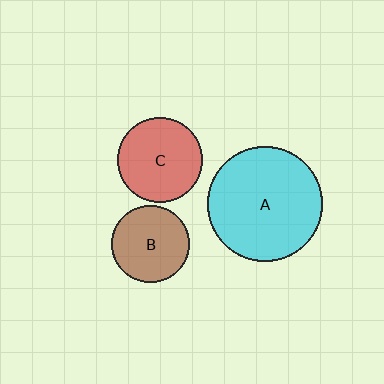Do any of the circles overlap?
No, none of the circles overlap.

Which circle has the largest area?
Circle A (cyan).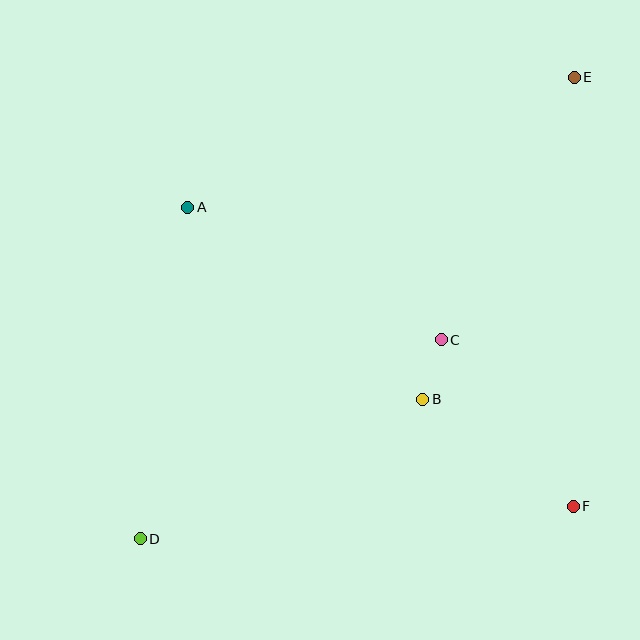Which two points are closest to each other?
Points B and C are closest to each other.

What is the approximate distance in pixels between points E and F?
The distance between E and F is approximately 429 pixels.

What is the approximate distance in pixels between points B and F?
The distance between B and F is approximately 185 pixels.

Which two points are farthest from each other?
Points D and E are farthest from each other.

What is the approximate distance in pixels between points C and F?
The distance between C and F is approximately 213 pixels.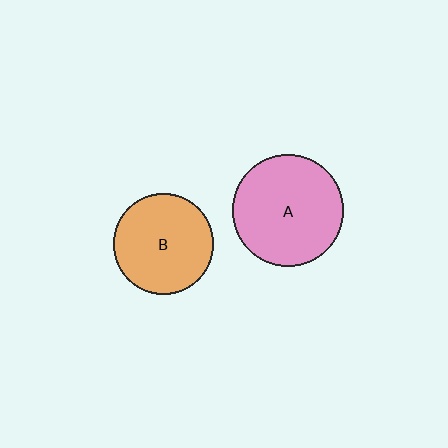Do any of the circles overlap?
No, none of the circles overlap.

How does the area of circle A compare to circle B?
Approximately 1.2 times.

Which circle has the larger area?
Circle A (pink).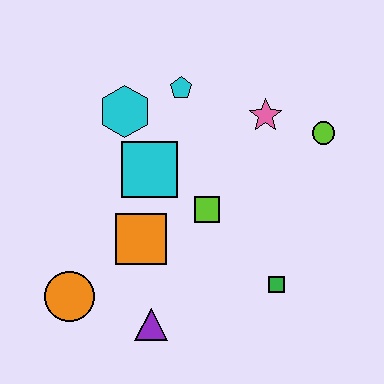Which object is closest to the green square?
The lime square is closest to the green square.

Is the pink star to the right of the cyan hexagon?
Yes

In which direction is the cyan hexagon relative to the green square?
The cyan hexagon is above the green square.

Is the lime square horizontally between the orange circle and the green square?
Yes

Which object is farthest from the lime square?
The orange circle is farthest from the lime square.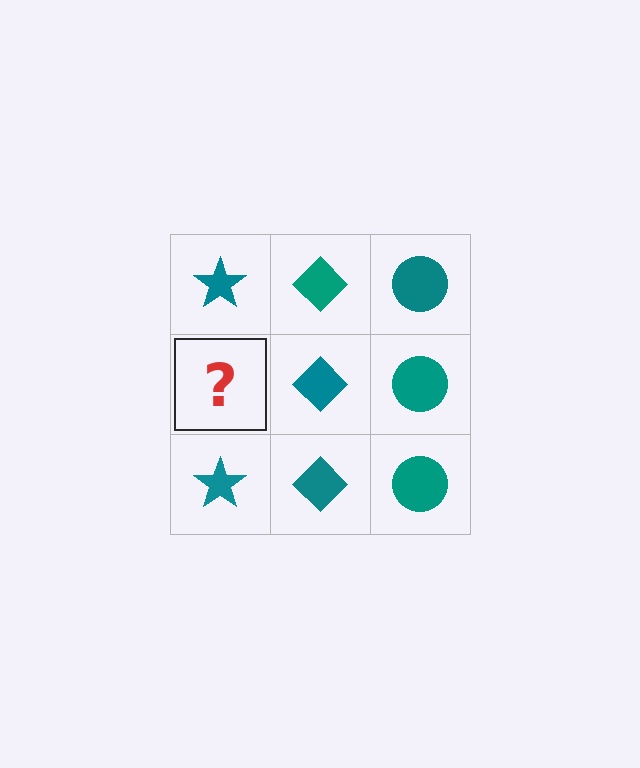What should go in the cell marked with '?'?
The missing cell should contain a teal star.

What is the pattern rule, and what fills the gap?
The rule is that each column has a consistent shape. The gap should be filled with a teal star.